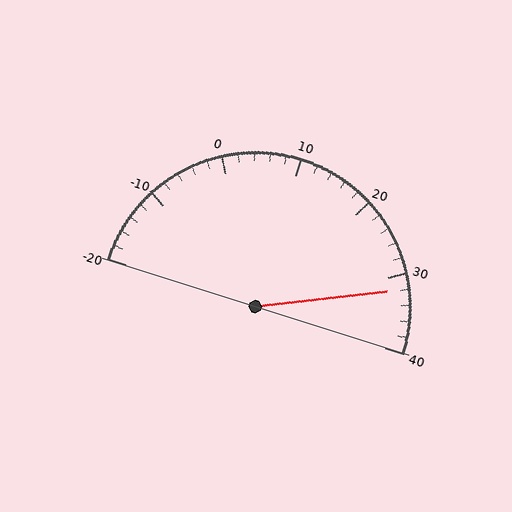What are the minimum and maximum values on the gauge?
The gauge ranges from -20 to 40.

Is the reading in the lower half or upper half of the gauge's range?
The reading is in the upper half of the range (-20 to 40).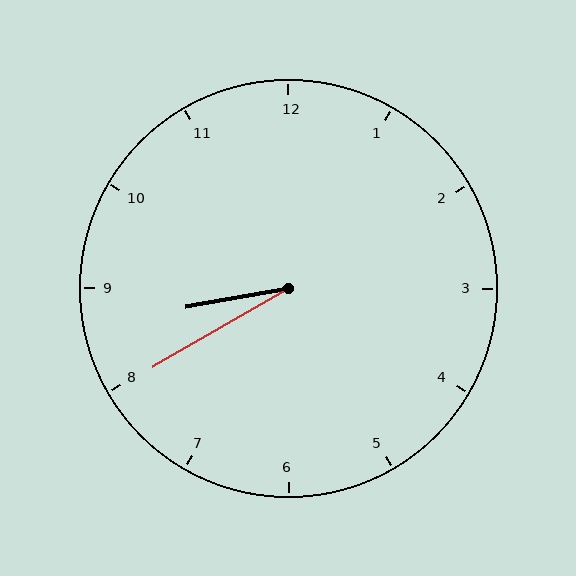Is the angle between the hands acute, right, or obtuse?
It is acute.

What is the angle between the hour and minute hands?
Approximately 20 degrees.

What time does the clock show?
8:40.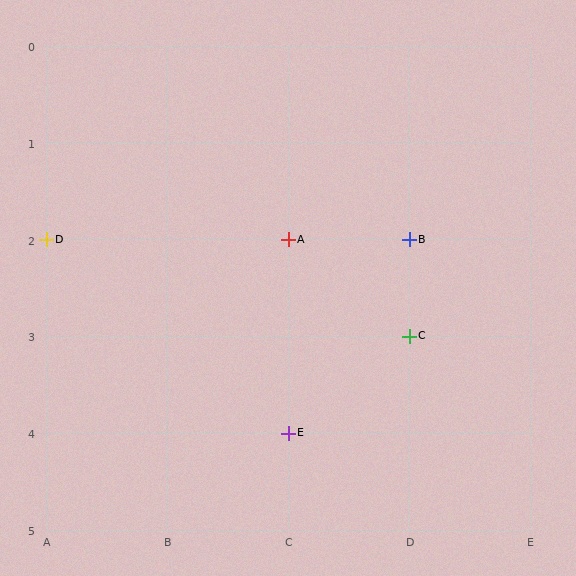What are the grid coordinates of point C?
Point C is at grid coordinates (D, 3).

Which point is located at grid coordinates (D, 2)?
Point B is at (D, 2).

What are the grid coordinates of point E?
Point E is at grid coordinates (C, 4).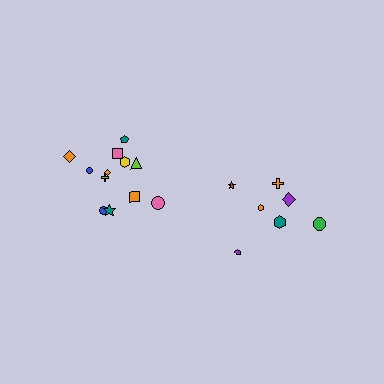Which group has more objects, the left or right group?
The left group.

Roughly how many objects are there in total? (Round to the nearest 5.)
Roughly 20 objects in total.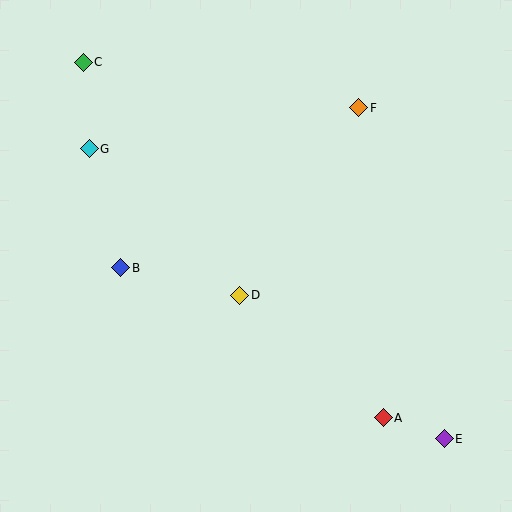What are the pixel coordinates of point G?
Point G is at (89, 149).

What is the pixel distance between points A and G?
The distance between A and G is 398 pixels.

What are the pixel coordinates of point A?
Point A is at (383, 418).